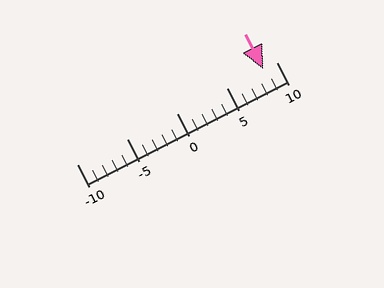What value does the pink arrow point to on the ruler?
The pink arrow points to approximately 9.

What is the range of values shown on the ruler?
The ruler shows values from -10 to 10.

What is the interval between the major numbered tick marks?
The major tick marks are spaced 5 units apart.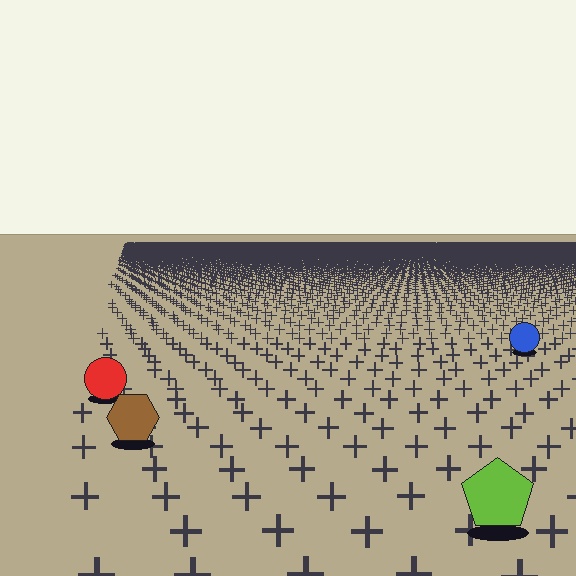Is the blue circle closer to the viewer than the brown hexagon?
No. The brown hexagon is closer — you can tell from the texture gradient: the ground texture is coarser near it.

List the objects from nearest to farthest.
From nearest to farthest: the lime pentagon, the brown hexagon, the red circle, the blue circle.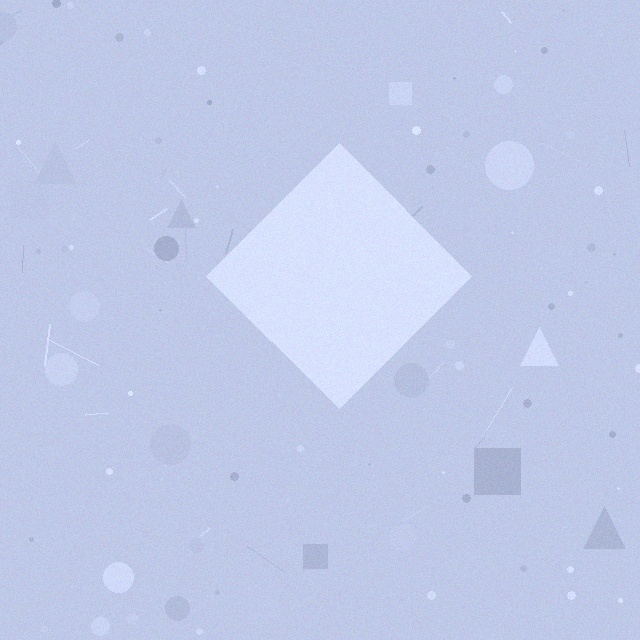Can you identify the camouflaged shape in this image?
The camouflaged shape is a diamond.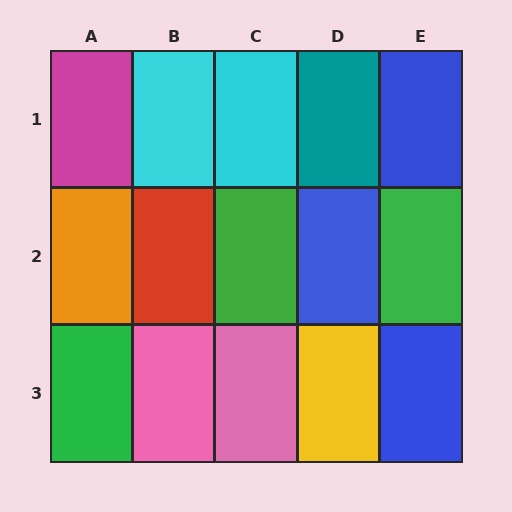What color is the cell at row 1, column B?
Cyan.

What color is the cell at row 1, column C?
Cyan.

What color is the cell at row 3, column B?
Pink.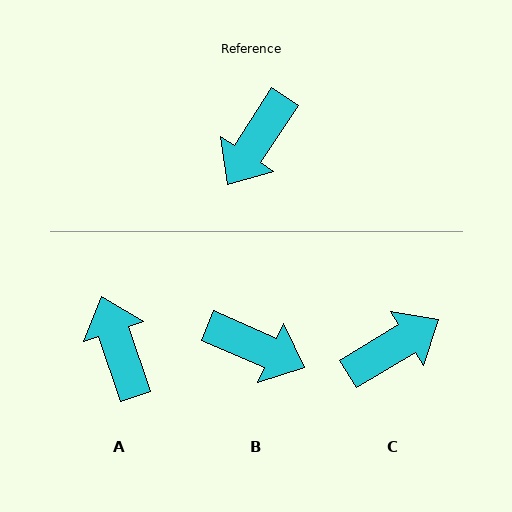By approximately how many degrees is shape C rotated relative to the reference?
Approximately 154 degrees counter-clockwise.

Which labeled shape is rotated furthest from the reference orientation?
C, about 154 degrees away.